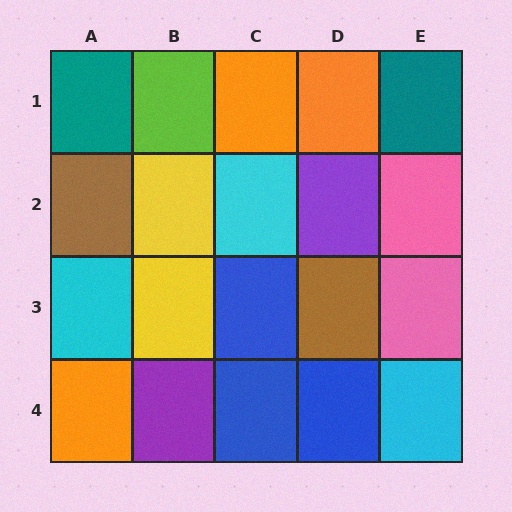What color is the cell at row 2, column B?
Yellow.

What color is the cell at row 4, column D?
Blue.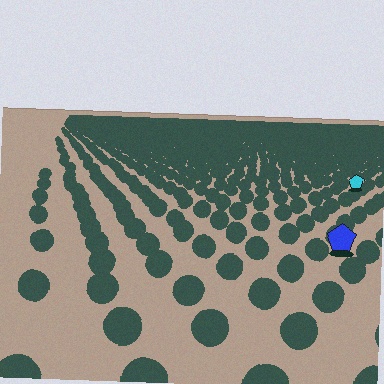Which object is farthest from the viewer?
The cyan pentagon is farthest from the viewer. It appears smaller and the ground texture around it is denser.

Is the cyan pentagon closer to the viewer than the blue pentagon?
No. The blue pentagon is closer — you can tell from the texture gradient: the ground texture is coarser near it.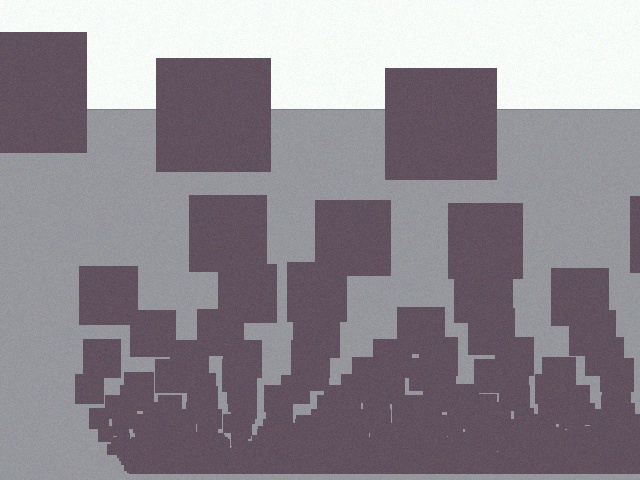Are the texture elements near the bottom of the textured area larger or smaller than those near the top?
Smaller. The gradient is inverted — elements near the bottom are smaller and denser.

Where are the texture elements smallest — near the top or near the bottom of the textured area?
Near the bottom.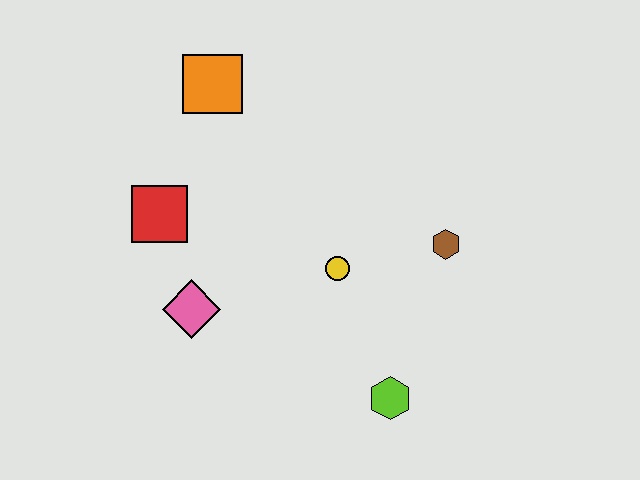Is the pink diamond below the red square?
Yes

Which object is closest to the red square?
The pink diamond is closest to the red square.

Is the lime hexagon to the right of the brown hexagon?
No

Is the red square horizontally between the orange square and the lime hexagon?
No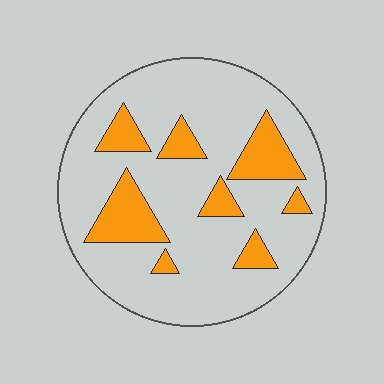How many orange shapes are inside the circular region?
8.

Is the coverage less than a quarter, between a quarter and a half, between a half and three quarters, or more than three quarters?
Less than a quarter.